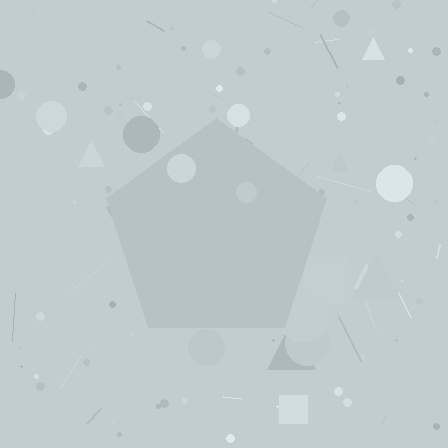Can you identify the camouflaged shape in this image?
The camouflaged shape is a pentagon.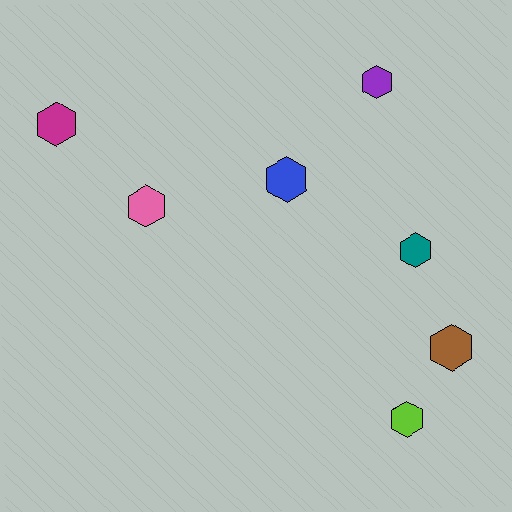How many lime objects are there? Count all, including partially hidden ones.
There is 1 lime object.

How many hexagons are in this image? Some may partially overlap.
There are 7 hexagons.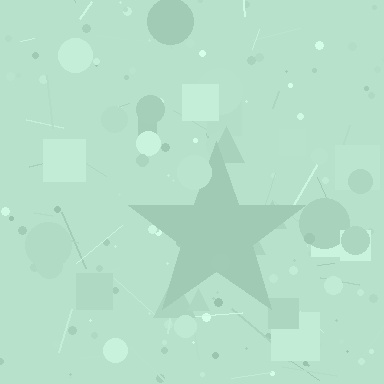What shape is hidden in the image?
A star is hidden in the image.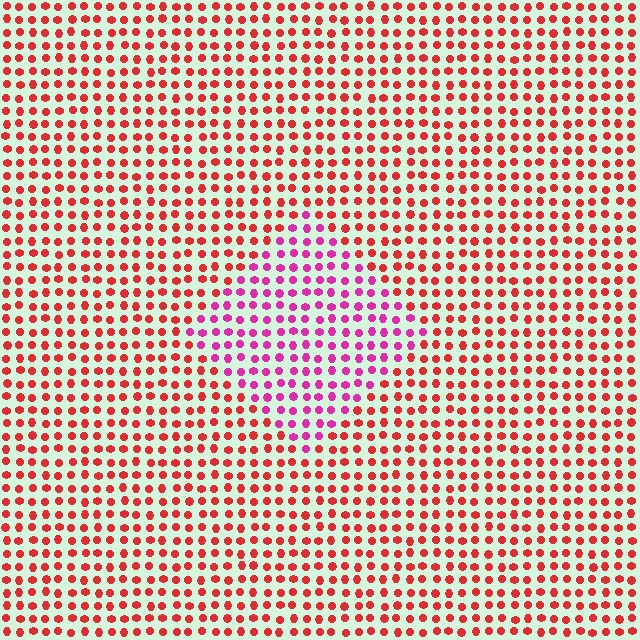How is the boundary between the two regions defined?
The boundary is defined purely by a slight shift in hue (about 40 degrees). Spacing, size, and orientation are identical on both sides.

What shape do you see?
I see a diamond.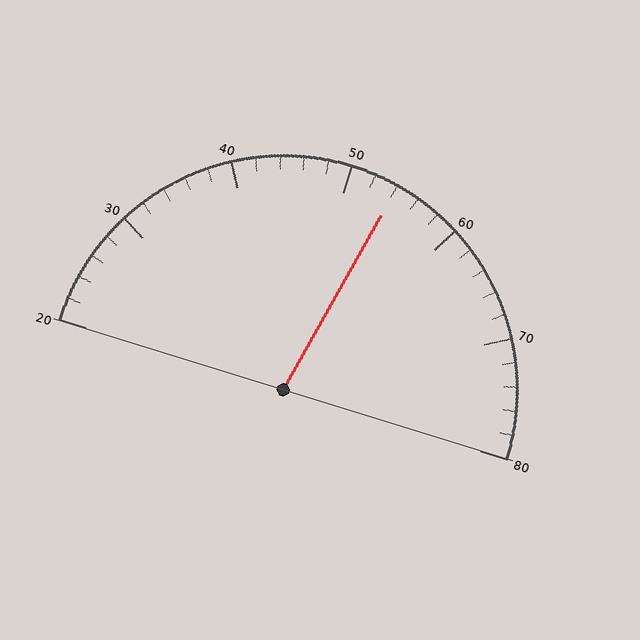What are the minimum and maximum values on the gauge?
The gauge ranges from 20 to 80.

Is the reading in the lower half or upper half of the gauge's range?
The reading is in the upper half of the range (20 to 80).